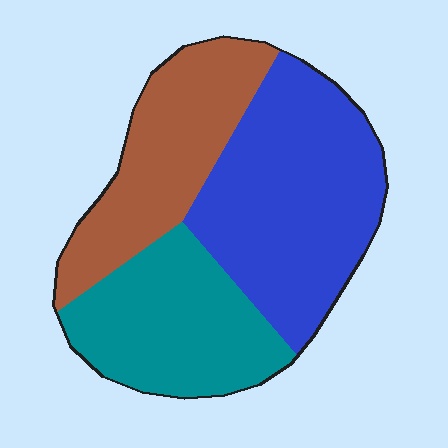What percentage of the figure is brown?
Brown takes up about one quarter (1/4) of the figure.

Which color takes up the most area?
Blue, at roughly 40%.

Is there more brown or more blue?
Blue.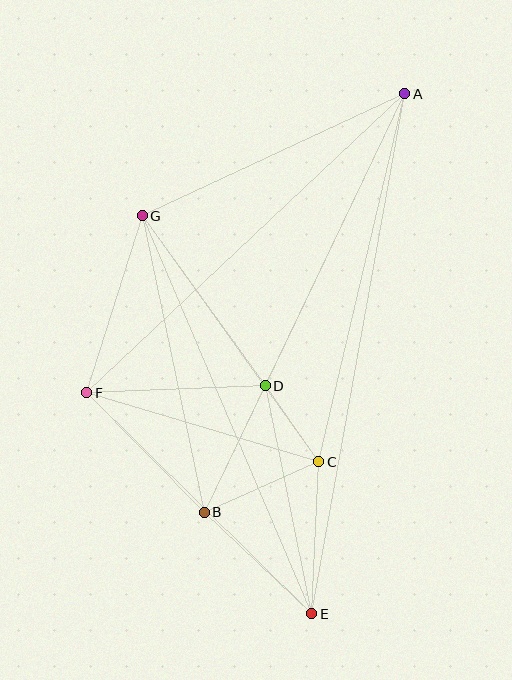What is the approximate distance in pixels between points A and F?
The distance between A and F is approximately 437 pixels.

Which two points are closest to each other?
Points C and D are closest to each other.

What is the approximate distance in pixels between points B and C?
The distance between B and C is approximately 125 pixels.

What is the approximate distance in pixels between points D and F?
The distance between D and F is approximately 179 pixels.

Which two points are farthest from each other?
Points A and E are farthest from each other.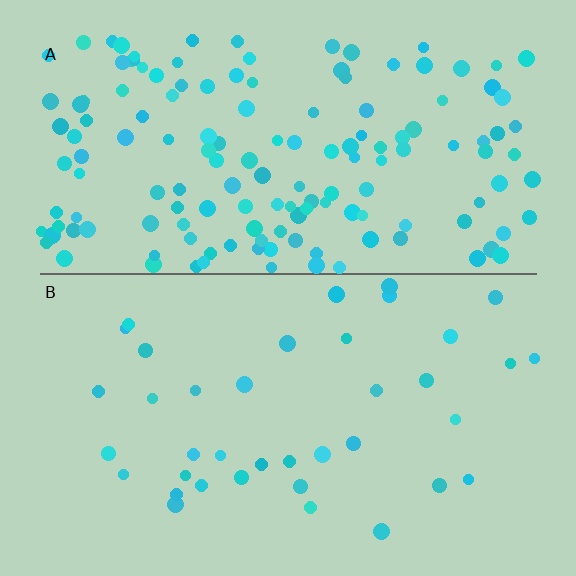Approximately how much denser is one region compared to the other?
Approximately 3.9× — region A over region B.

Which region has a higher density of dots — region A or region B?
A (the top).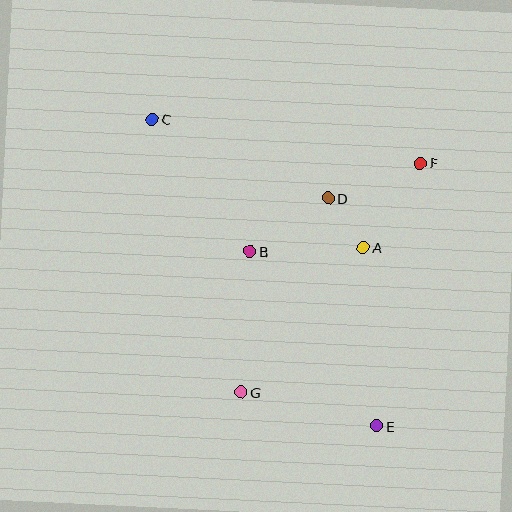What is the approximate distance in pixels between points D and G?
The distance between D and G is approximately 213 pixels.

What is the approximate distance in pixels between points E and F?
The distance between E and F is approximately 266 pixels.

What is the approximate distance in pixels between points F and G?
The distance between F and G is approximately 291 pixels.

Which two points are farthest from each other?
Points C and E are farthest from each other.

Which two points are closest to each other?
Points A and D are closest to each other.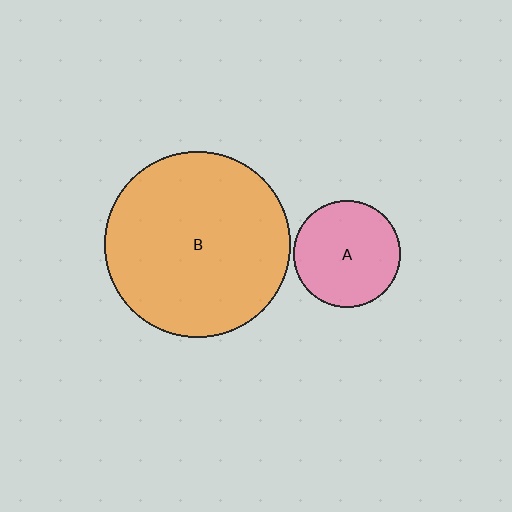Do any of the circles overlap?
No, none of the circles overlap.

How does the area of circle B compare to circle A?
Approximately 3.0 times.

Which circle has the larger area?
Circle B (orange).